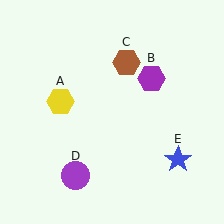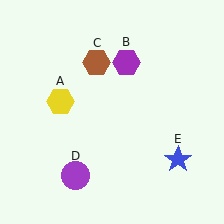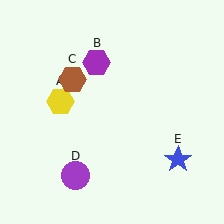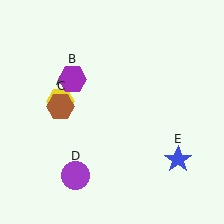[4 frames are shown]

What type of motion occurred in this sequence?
The purple hexagon (object B), brown hexagon (object C) rotated counterclockwise around the center of the scene.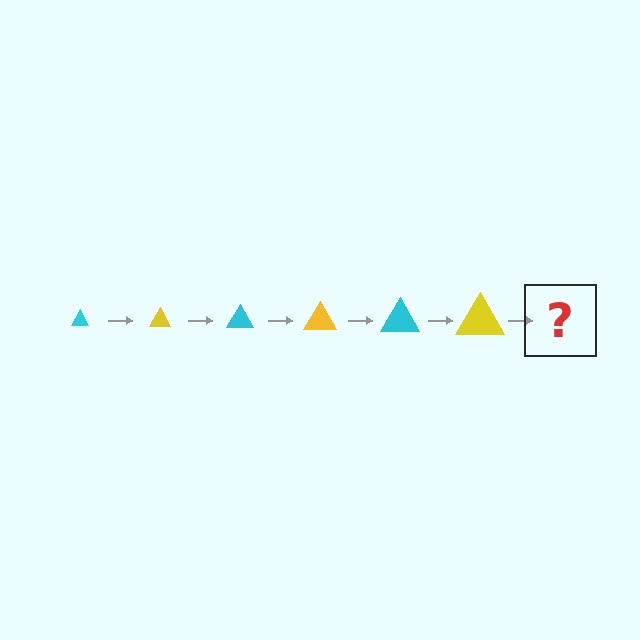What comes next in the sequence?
The next element should be a cyan triangle, larger than the previous one.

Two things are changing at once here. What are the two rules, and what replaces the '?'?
The two rules are that the triangle grows larger each step and the color cycles through cyan and yellow. The '?' should be a cyan triangle, larger than the previous one.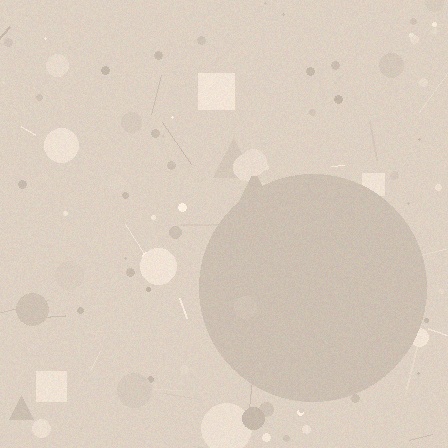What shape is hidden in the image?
A circle is hidden in the image.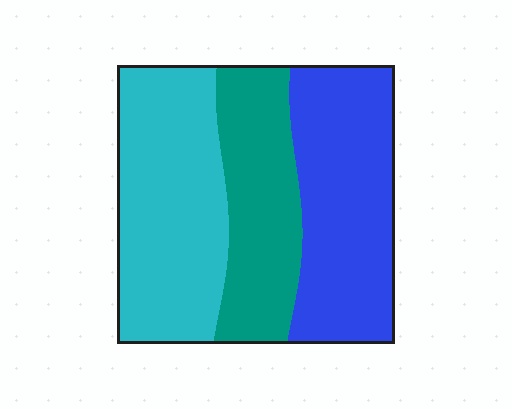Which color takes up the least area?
Teal, at roughly 25%.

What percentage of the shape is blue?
Blue covers 36% of the shape.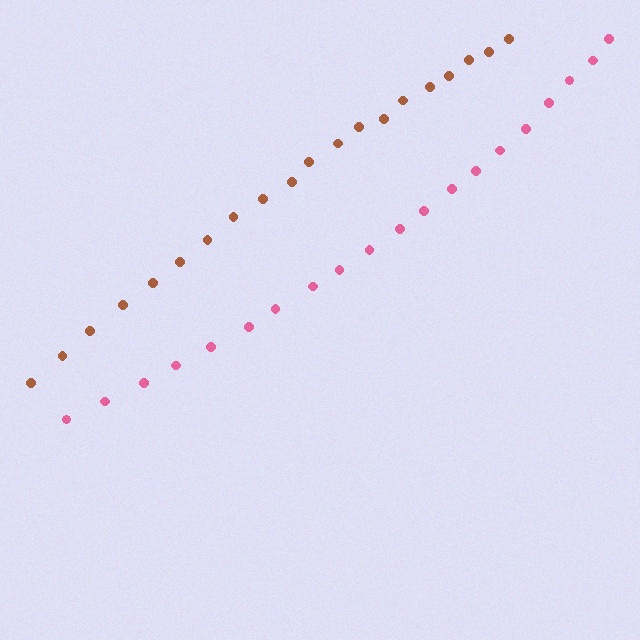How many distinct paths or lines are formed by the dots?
There are 2 distinct paths.